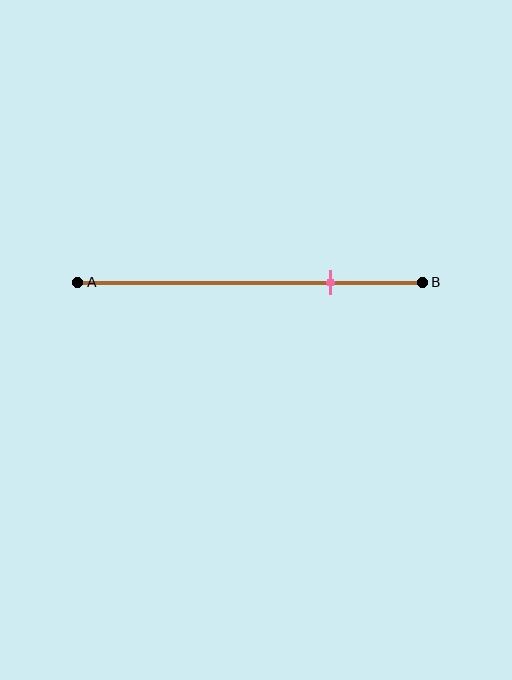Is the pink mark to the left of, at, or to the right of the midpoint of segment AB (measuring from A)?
The pink mark is to the right of the midpoint of segment AB.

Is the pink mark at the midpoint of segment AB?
No, the mark is at about 75% from A, not at the 50% midpoint.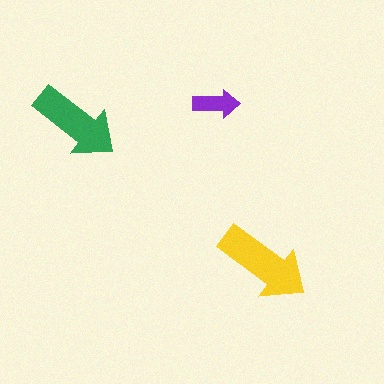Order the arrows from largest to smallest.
the yellow one, the green one, the purple one.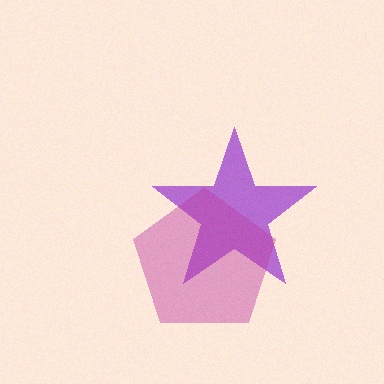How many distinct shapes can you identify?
There are 2 distinct shapes: a purple star, a magenta pentagon.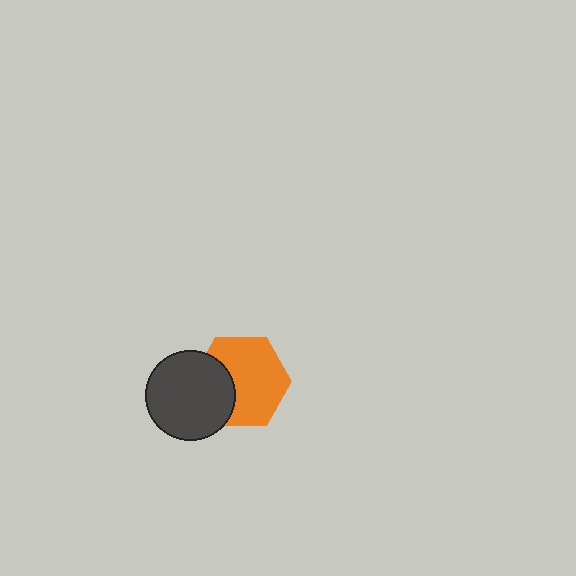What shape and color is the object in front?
The object in front is a dark gray circle.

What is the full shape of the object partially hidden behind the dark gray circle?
The partially hidden object is an orange hexagon.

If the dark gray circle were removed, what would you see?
You would see the complete orange hexagon.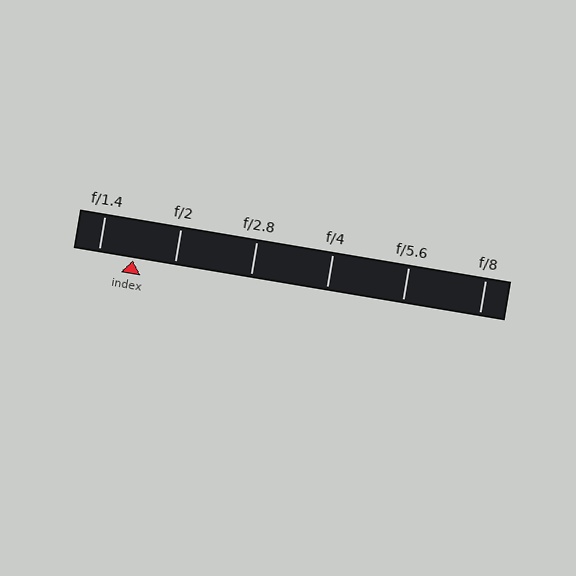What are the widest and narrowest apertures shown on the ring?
The widest aperture shown is f/1.4 and the narrowest is f/8.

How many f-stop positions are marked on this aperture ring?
There are 6 f-stop positions marked.